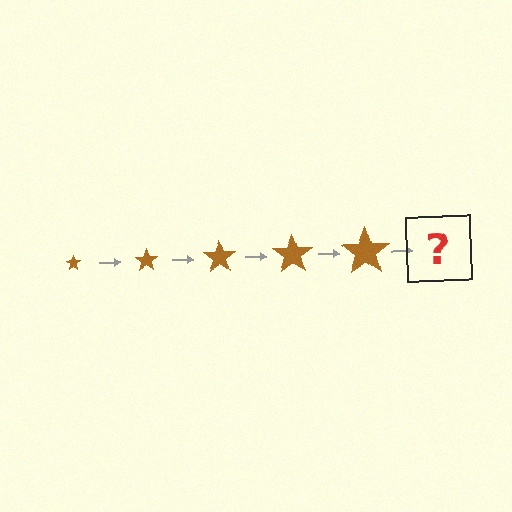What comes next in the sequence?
The next element should be a brown star, larger than the previous one.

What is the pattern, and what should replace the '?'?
The pattern is that the star gets progressively larger each step. The '?' should be a brown star, larger than the previous one.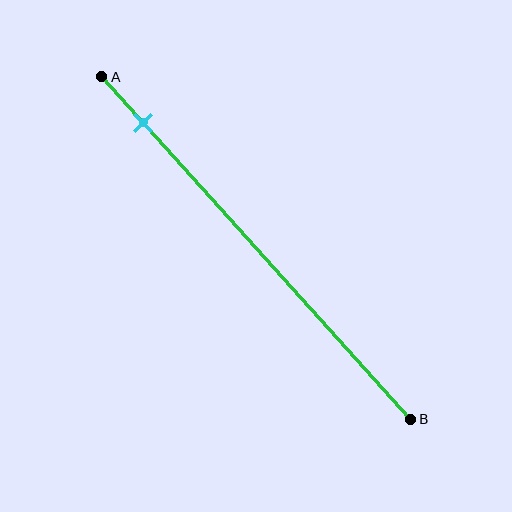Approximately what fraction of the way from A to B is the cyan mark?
The cyan mark is approximately 15% of the way from A to B.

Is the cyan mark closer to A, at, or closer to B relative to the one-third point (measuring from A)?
The cyan mark is closer to point A than the one-third point of segment AB.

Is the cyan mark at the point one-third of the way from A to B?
No, the mark is at about 15% from A, not at the 33% one-third point.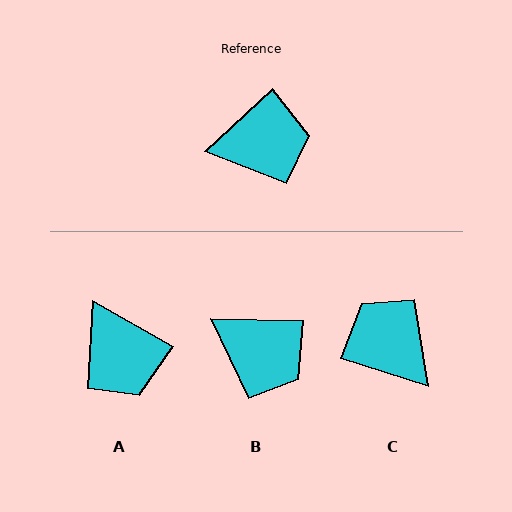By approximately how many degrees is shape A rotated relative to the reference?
Approximately 72 degrees clockwise.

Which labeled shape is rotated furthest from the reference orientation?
C, about 120 degrees away.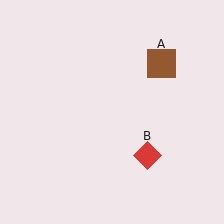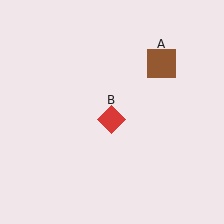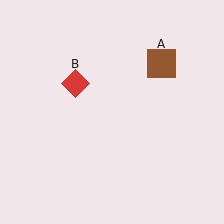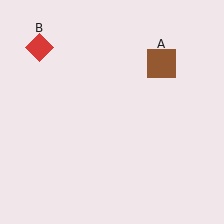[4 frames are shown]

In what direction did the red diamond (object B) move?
The red diamond (object B) moved up and to the left.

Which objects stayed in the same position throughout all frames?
Brown square (object A) remained stationary.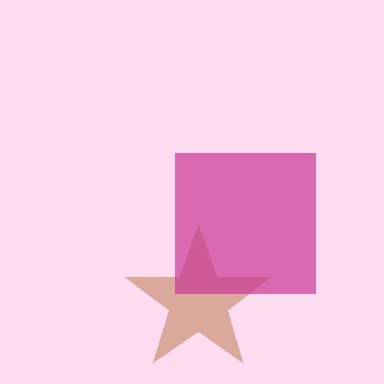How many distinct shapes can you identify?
There are 2 distinct shapes: a brown star, a magenta square.